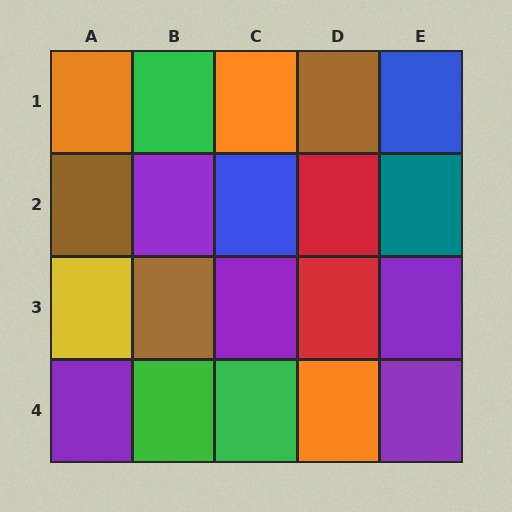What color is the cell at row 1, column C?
Orange.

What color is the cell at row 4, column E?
Purple.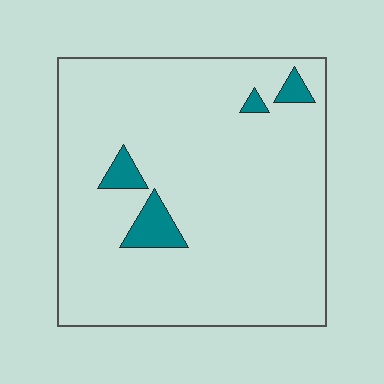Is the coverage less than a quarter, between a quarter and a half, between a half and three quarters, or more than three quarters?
Less than a quarter.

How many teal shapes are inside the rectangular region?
4.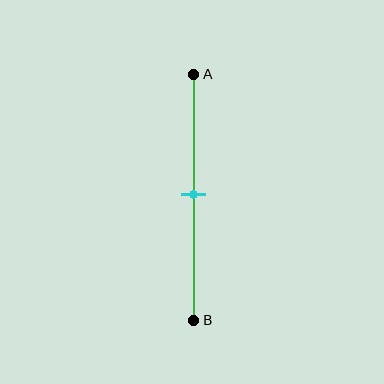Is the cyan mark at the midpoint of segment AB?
Yes, the mark is approximately at the midpoint.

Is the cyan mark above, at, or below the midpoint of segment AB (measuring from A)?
The cyan mark is approximately at the midpoint of segment AB.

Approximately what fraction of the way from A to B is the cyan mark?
The cyan mark is approximately 50% of the way from A to B.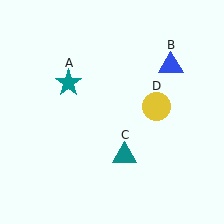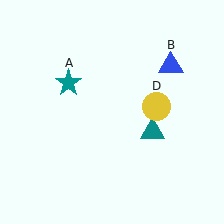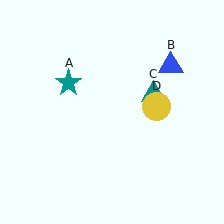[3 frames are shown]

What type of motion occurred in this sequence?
The teal triangle (object C) rotated counterclockwise around the center of the scene.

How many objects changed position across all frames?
1 object changed position: teal triangle (object C).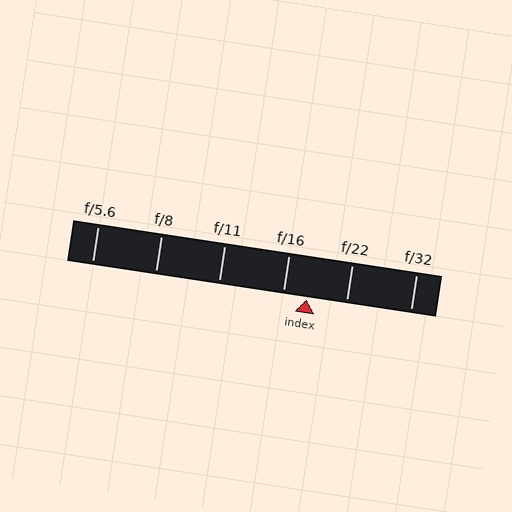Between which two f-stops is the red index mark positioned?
The index mark is between f/16 and f/22.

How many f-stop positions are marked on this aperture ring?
There are 6 f-stop positions marked.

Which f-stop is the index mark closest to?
The index mark is closest to f/16.